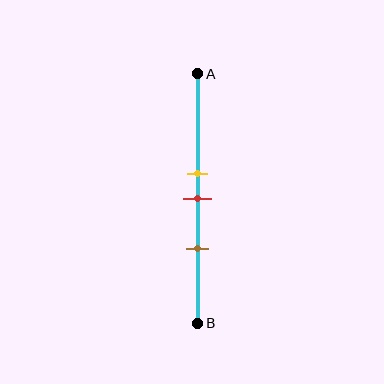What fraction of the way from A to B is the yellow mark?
The yellow mark is approximately 40% (0.4) of the way from A to B.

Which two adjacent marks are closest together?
The yellow and red marks are the closest adjacent pair.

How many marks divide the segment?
There are 3 marks dividing the segment.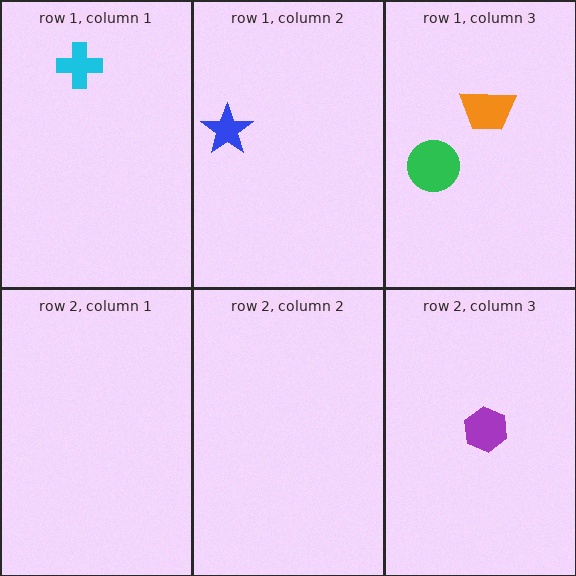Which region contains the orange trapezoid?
The row 1, column 3 region.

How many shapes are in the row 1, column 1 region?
1.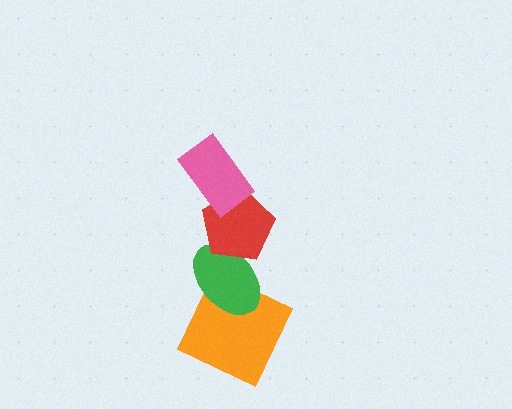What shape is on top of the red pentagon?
The pink rectangle is on top of the red pentagon.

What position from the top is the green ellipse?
The green ellipse is 3rd from the top.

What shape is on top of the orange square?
The green ellipse is on top of the orange square.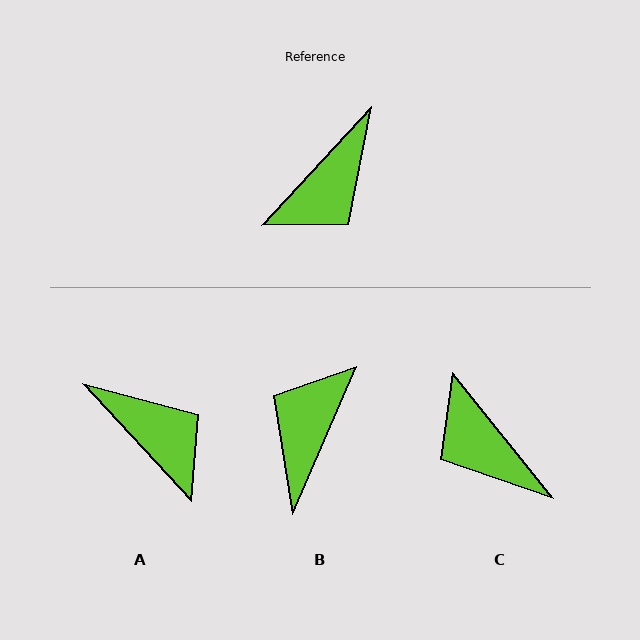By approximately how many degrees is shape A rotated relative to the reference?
Approximately 86 degrees counter-clockwise.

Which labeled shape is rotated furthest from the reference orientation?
B, about 160 degrees away.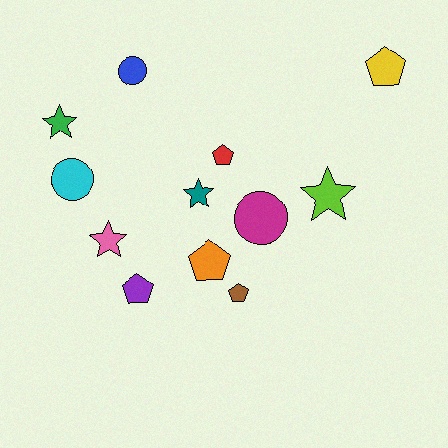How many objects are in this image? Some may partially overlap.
There are 12 objects.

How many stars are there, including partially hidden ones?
There are 4 stars.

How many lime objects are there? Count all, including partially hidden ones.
There is 1 lime object.